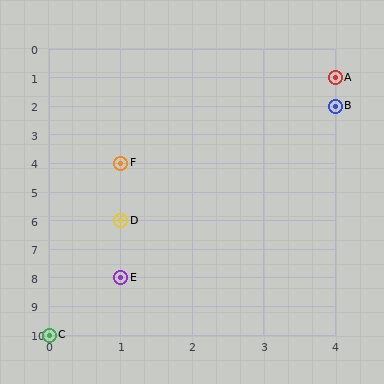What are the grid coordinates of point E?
Point E is at grid coordinates (1, 8).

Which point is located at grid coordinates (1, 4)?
Point F is at (1, 4).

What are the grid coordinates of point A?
Point A is at grid coordinates (4, 1).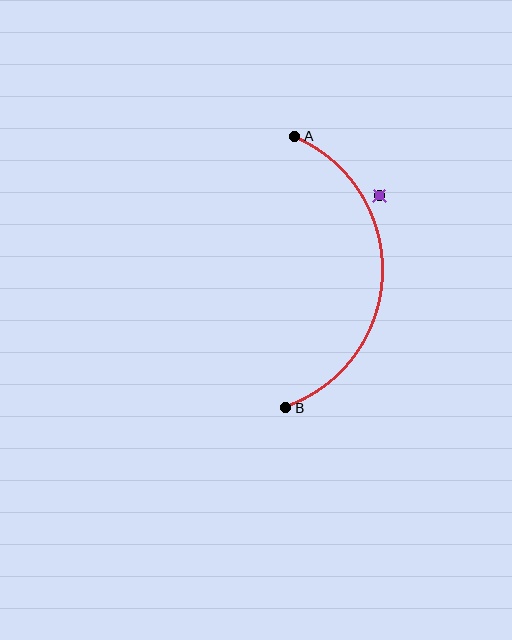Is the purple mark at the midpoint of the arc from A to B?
No — the purple mark does not lie on the arc at all. It sits slightly outside the curve.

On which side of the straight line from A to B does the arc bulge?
The arc bulges to the right of the straight line connecting A and B.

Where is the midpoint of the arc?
The arc midpoint is the point on the curve farthest from the straight line joining A and B. It sits to the right of that line.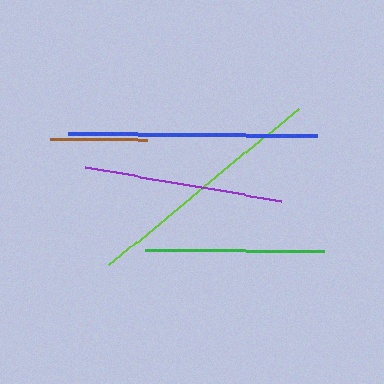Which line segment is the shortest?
The brown line is the shortest at approximately 97 pixels.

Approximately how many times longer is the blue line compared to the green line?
The blue line is approximately 1.4 times the length of the green line.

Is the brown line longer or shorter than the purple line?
The purple line is longer than the brown line.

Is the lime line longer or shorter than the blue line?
The blue line is longer than the lime line.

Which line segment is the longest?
The blue line is the longest at approximately 250 pixels.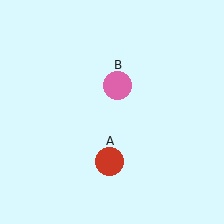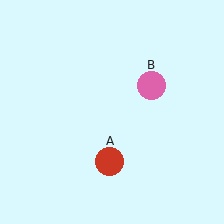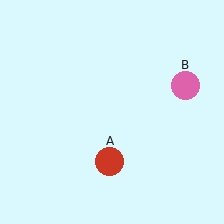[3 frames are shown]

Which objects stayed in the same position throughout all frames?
Red circle (object A) remained stationary.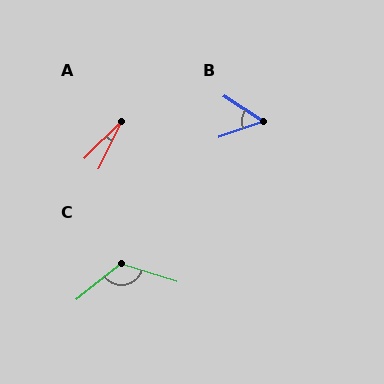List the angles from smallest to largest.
A (18°), B (52°), C (124°).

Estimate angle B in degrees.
Approximately 52 degrees.